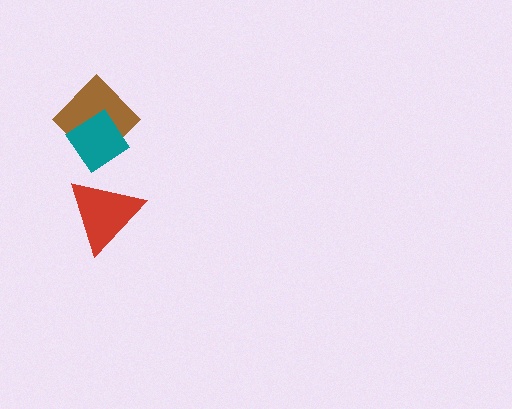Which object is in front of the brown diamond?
The teal diamond is in front of the brown diamond.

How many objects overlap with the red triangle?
0 objects overlap with the red triangle.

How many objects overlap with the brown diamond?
1 object overlaps with the brown diamond.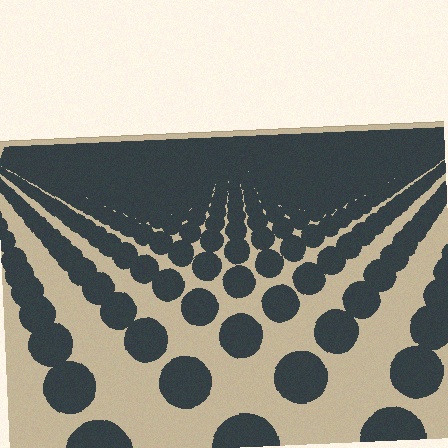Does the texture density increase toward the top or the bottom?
Density increases toward the top.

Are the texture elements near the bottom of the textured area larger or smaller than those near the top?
Larger. Near the bottom, elements are closer to the viewer and appear at a bigger on-screen size.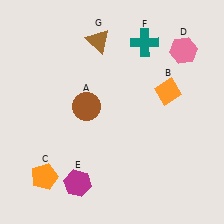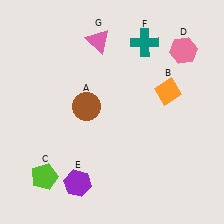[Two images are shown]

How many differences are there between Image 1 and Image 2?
There are 3 differences between the two images.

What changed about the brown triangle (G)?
In Image 1, G is brown. In Image 2, it changed to pink.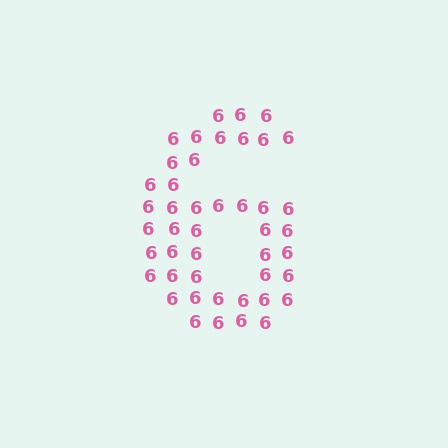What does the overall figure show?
The overall figure shows the digit 6.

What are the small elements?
The small elements are digit 6's.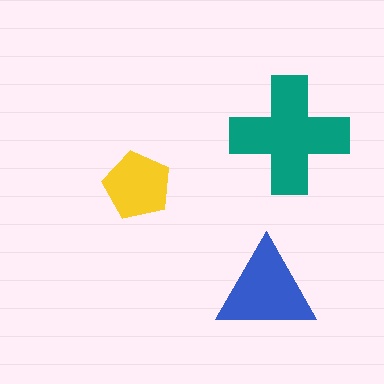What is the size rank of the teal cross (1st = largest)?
1st.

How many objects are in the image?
There are 3 objects in the image.